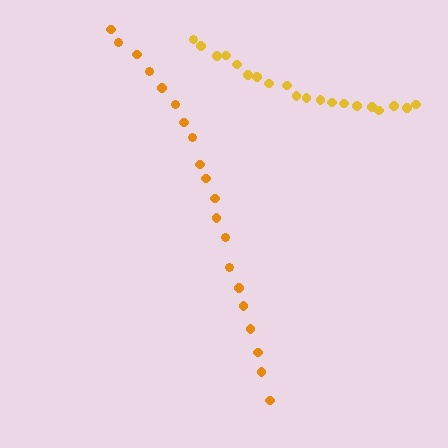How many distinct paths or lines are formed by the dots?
There are 2 distinct paths.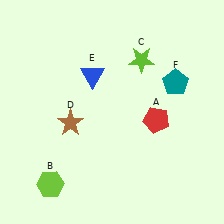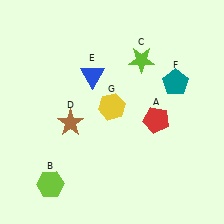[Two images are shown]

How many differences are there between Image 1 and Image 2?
There is 1 difference between the two images.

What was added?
A yellow hexagon (G) was added in Image 2.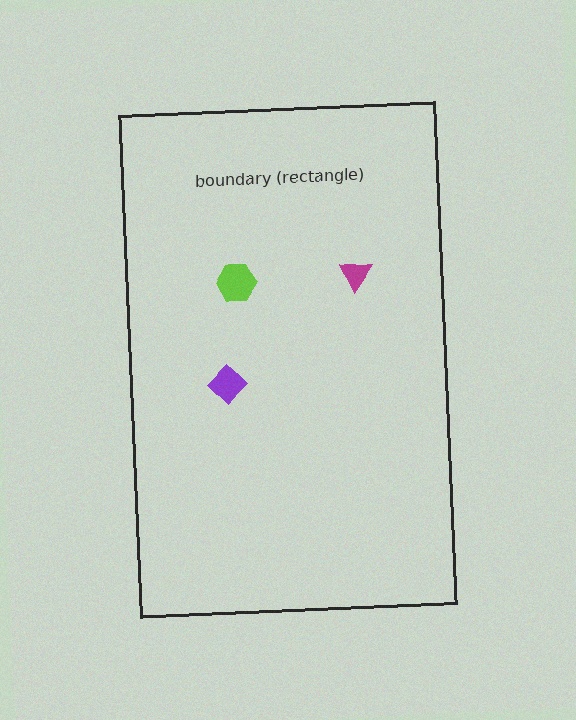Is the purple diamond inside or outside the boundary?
Inside.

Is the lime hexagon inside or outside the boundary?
Inside.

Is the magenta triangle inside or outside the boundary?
Inside.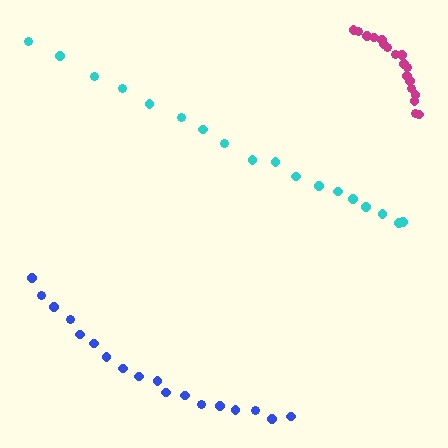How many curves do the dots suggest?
There are 3 distinct paths.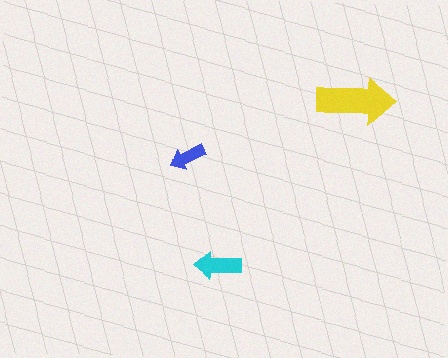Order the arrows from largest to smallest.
the yellow one, the cyan one, the blue one.